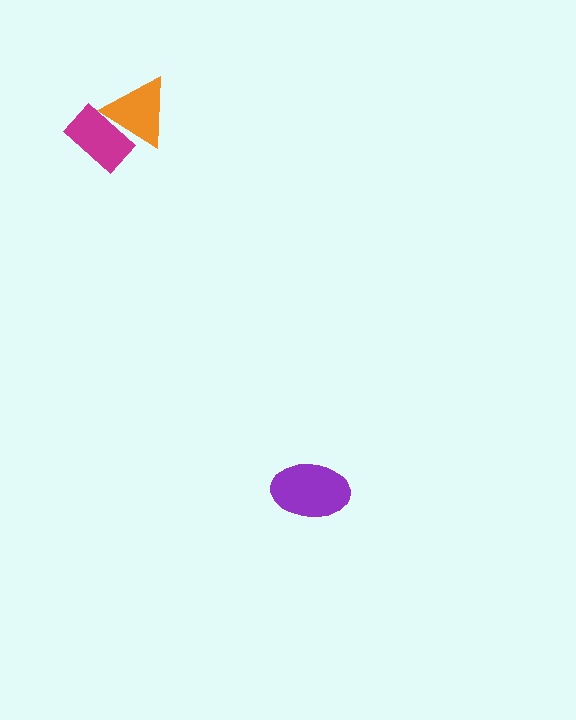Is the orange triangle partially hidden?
No, no other shape covers it.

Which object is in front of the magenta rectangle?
The orange triangle is in front of the magenta rectangle.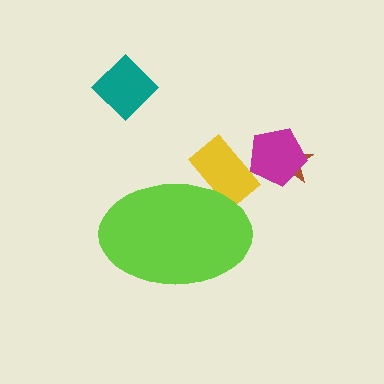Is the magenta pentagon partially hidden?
No, the magenta pentagon is fully visible.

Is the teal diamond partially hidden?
No, the teal diamond is fully visible.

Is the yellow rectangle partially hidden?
Yes, the yellow rectangle is partially hidden behind the lime ellipse.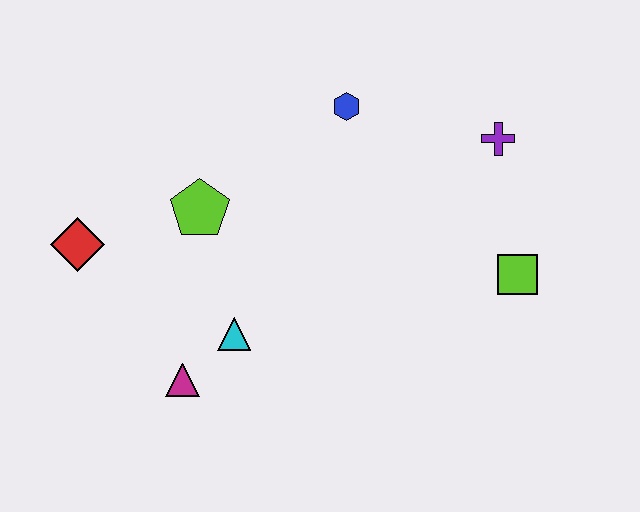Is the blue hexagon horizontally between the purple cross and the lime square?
No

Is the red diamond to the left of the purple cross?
Yes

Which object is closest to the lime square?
The purple cross is closest to the lime square.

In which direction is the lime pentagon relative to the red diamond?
The lime pentagon is to the right of the red diamond.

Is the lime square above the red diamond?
No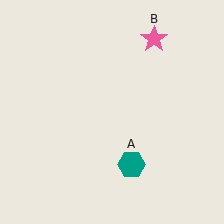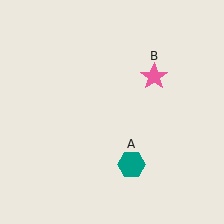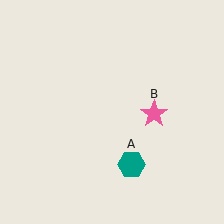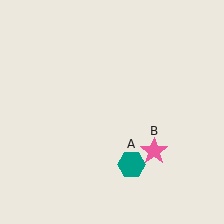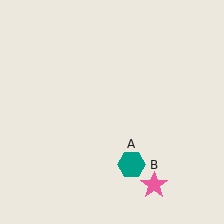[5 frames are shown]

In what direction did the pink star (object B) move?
The pink star (object B) moved down.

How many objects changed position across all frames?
1 object changed position: pink star (object B).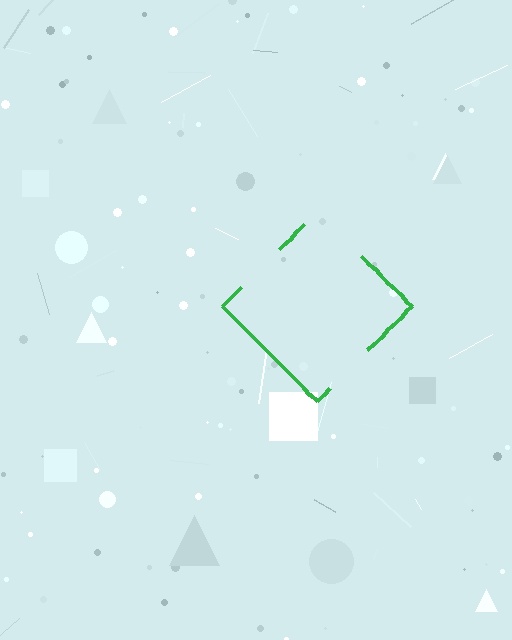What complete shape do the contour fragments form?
The contour fragments form a diamond.